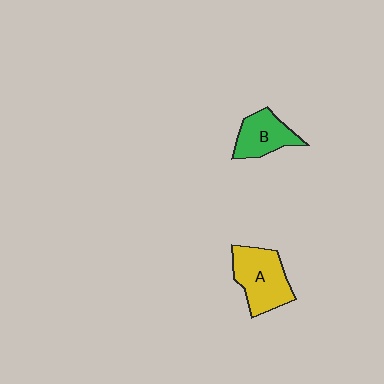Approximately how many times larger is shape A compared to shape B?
Approximately 1.4 times.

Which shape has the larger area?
Shape A (yellow).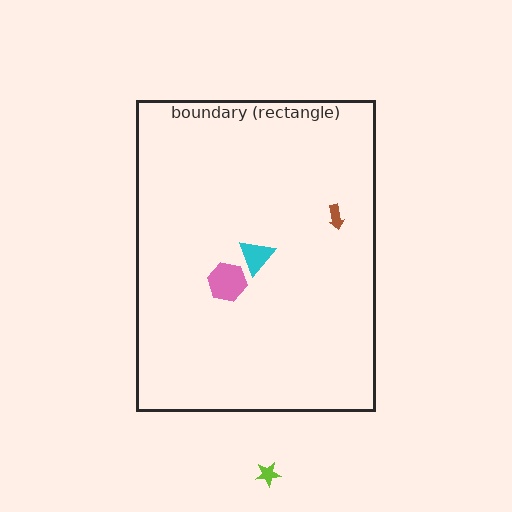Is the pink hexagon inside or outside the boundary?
Inside.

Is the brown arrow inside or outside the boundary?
Inside.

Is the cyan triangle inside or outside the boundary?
Inside.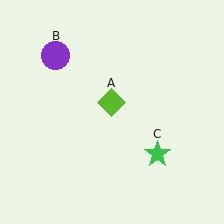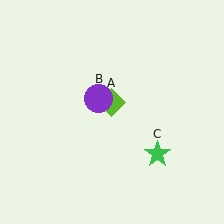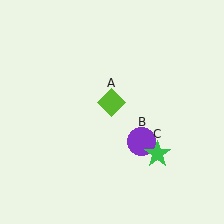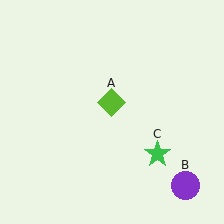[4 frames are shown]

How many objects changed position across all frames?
1 object changed position: purple circle (object B).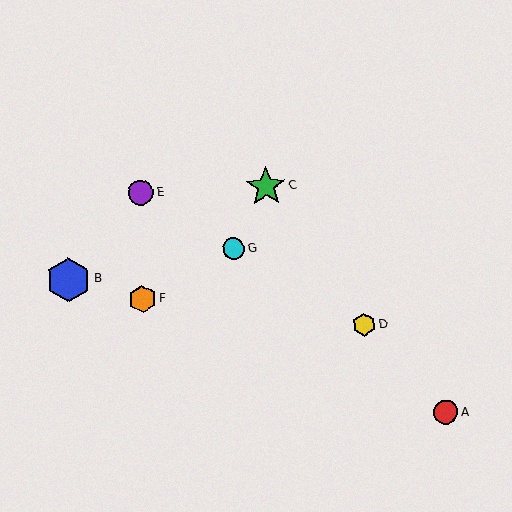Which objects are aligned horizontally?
Objects C, E are aligned horizontally.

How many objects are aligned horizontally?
2 objects (C, E) are aligned horizontally.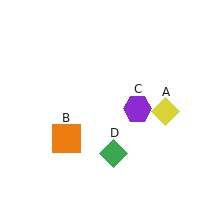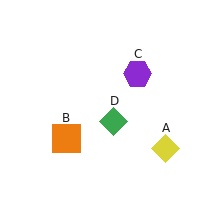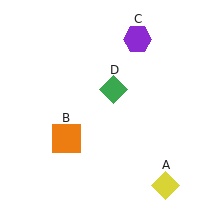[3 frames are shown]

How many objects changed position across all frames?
3 objects changed position: yellow diamond (object A), purple hexagon (object C), green diamond (object D).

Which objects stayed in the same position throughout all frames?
Orange square (object B) remained stationary.